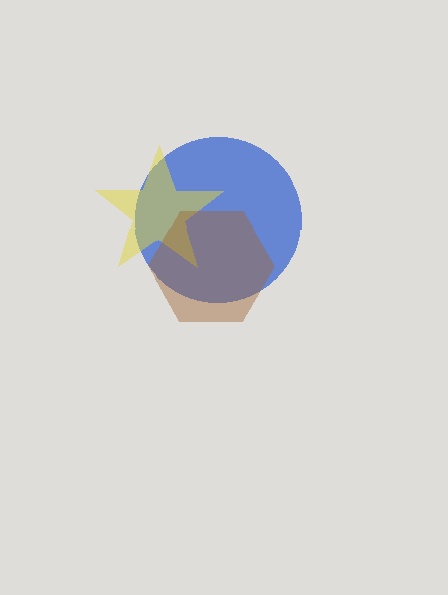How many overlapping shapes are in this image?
There are 3 overlapping shapes in the image.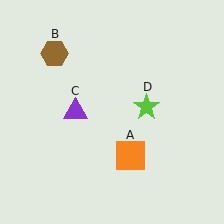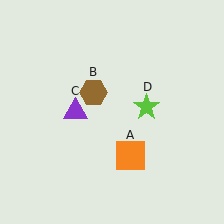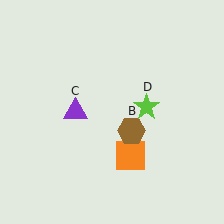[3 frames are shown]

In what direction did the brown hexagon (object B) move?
The brown hexagon (object B) moved down and to the right.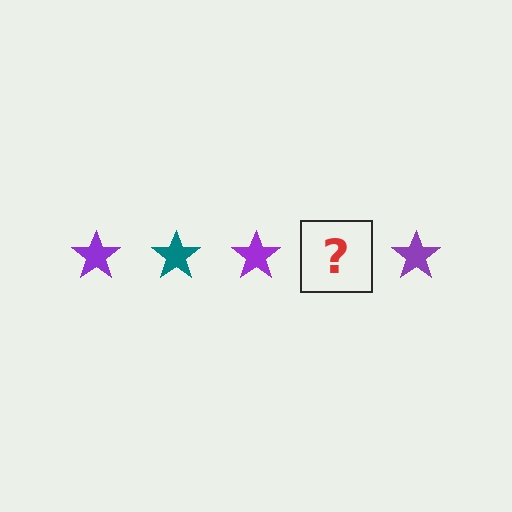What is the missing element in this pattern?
The missing element is a teal star.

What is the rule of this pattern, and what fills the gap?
The rule is that the pattern cycles through purple, teal stars. The gap should be filled with a teal star.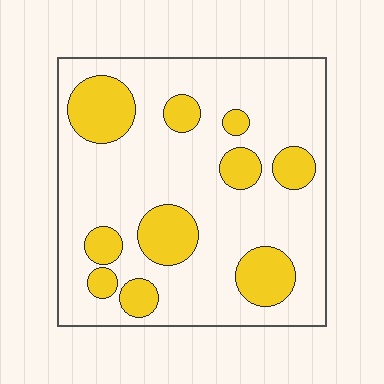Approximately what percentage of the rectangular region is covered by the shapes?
Approximately 25%.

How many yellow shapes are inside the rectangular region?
10.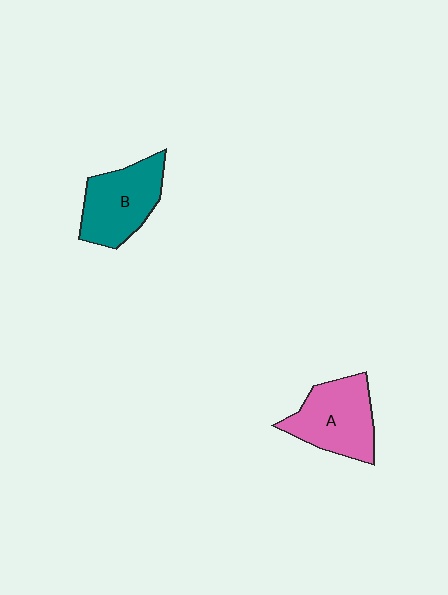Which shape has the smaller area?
Shape B (teal).